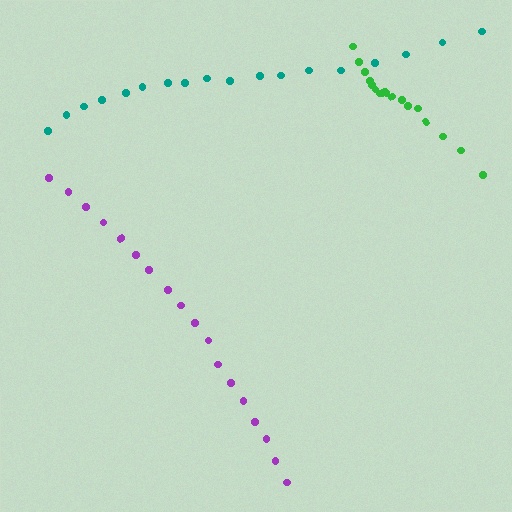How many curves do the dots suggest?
There are 3 distinct paths.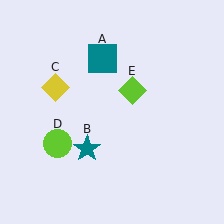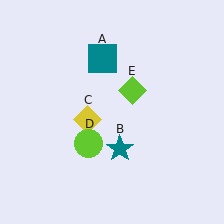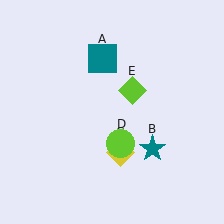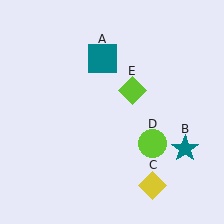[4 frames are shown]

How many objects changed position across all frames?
3 objects changed position: teal star (object B), yellow diamond (object C), lime circle (object D).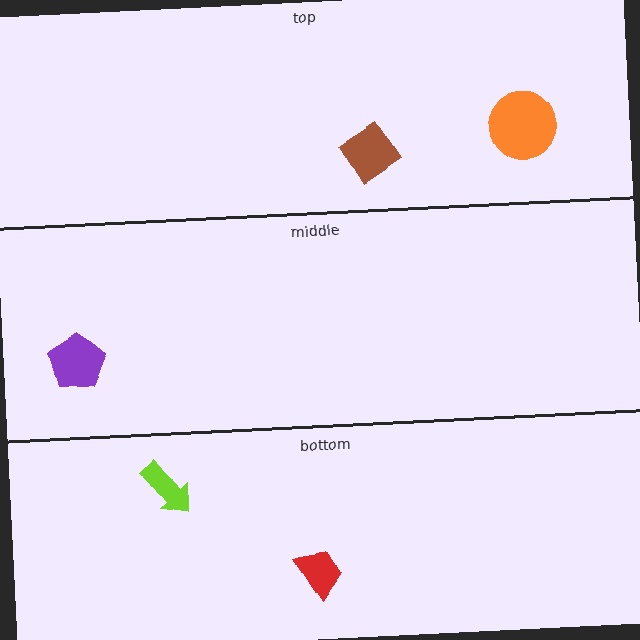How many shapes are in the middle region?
1.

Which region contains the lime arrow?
The bottom region.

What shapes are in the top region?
The orange circle, the brown diamond.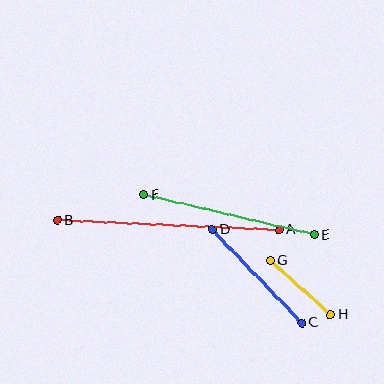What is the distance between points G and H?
The distance is approximately 82 pixels.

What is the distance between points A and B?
The distance is approximately 222 pixels.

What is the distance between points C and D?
The distance is approximately 129 pixels.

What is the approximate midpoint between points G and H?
The midpoint is at approximately (301, 288) pixels.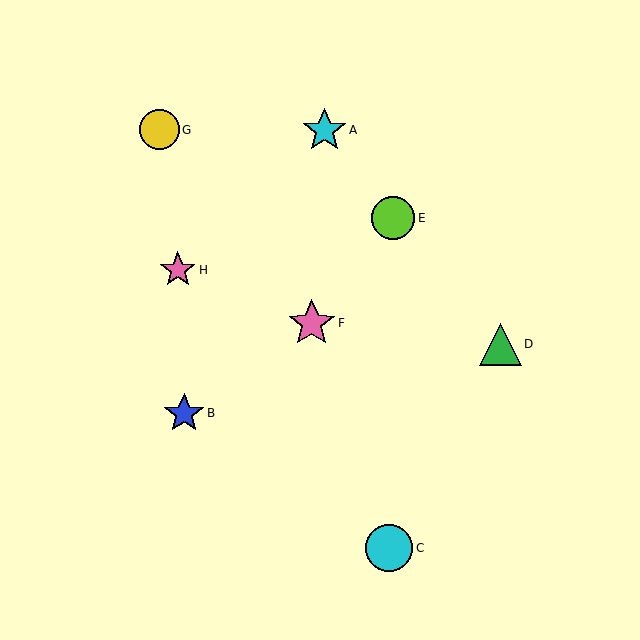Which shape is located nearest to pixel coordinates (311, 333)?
The pink star (labeled F) at (312, 323) is nearest to that location.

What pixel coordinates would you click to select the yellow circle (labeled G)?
Click at (159, 130) to select the yellow circle G.